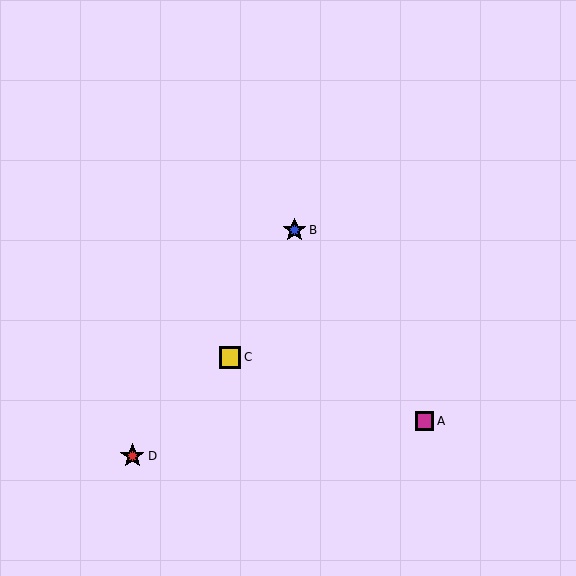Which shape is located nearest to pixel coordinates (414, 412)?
The magenta square (labeled A) at (424, 421) is nearest to that location.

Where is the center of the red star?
The center of the red star is at (132, 456).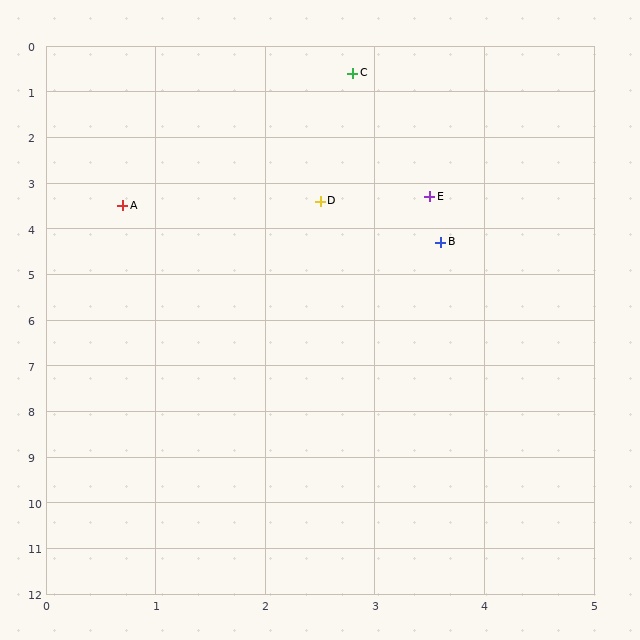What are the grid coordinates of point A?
Point A is at approximately (0.7, 3.5).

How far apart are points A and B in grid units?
Points A and B are about 3.0 grid units apart.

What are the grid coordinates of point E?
Point E is at approximately (3.5, 3.3).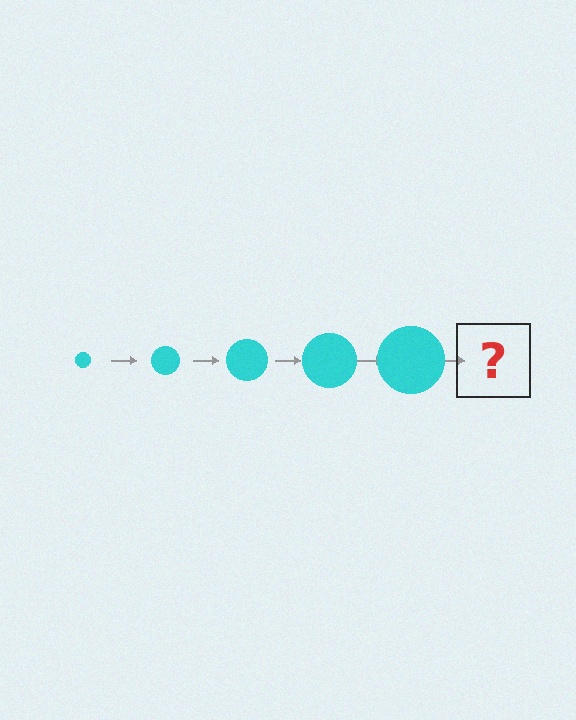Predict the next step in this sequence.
The next step is a cyan circle, larger than the previous one.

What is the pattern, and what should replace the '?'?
The pattern is that the circle gets progressively larger each step. The '?' should be a cyan circle, larger than the previous one.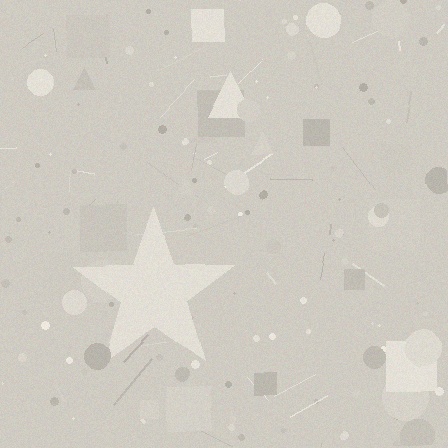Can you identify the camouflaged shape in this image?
The camouflaged shape is a star.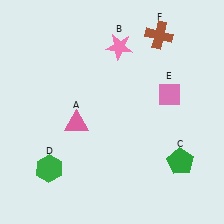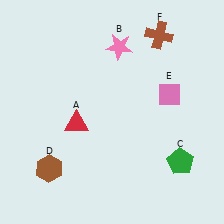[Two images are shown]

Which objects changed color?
A changed from pink to red. D changed from green to brown.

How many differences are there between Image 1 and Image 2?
There are 2 differences between the two images.